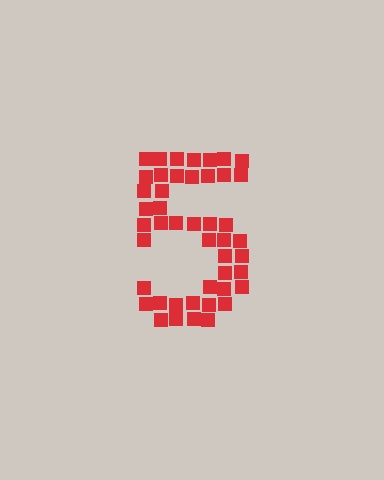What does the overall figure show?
The overall figure shows the digit 5.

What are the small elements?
The small elements are squares.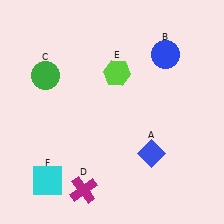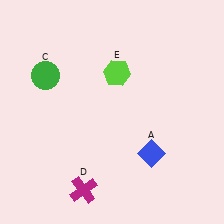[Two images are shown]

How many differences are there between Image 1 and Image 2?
There are 2 differences between the two images.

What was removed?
The cyan square (F), the blue circle (B) were removed in Image 2.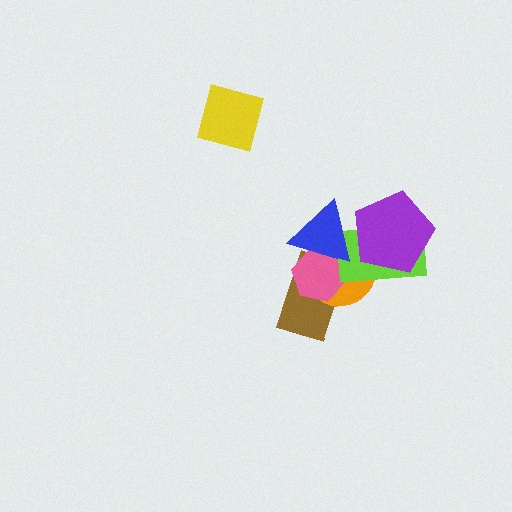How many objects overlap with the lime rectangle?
3 objects overlap with the lime rectangle.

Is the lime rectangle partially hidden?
Yes, it is partially covered by another shape.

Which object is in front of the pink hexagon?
The blue triangle is in front of the pink hexagon.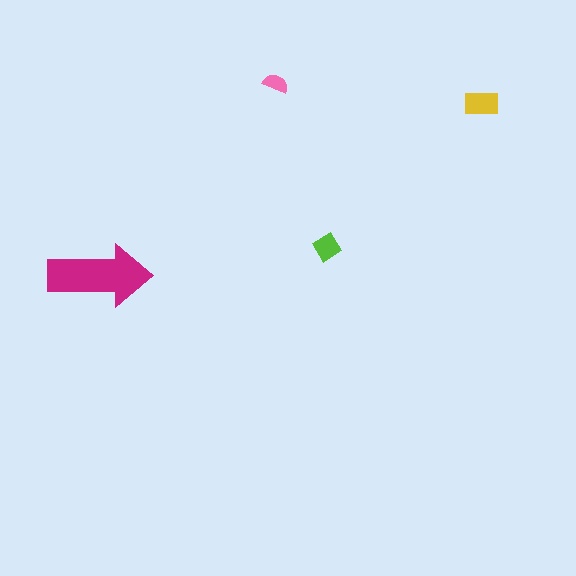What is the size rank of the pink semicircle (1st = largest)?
4th.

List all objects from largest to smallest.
The magenta arrow, the yellow rectangle, the lime diamond, the pink semicircle.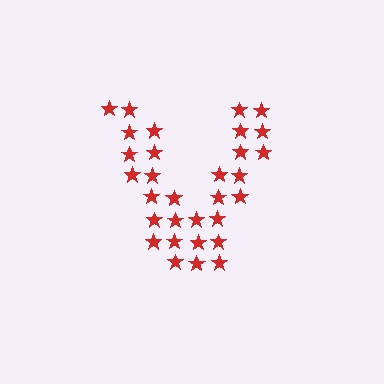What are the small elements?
The small elements are stars.